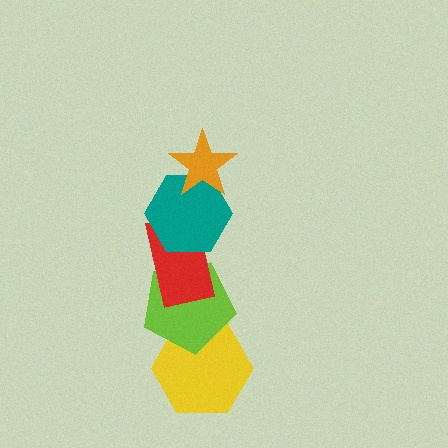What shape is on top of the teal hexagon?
The orange star is on top of the teal hexagon.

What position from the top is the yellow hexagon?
The yellow hexagon is 5th from the top.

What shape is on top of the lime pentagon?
The red rectangle is on top of the lime pentagon.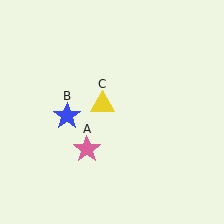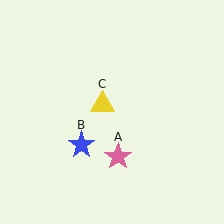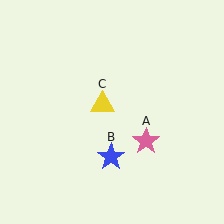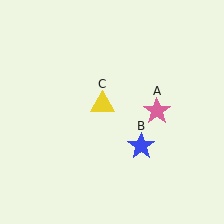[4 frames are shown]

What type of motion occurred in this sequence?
The pink star (object A), blue star (object B) rotated counterclockwise around the center of the scene.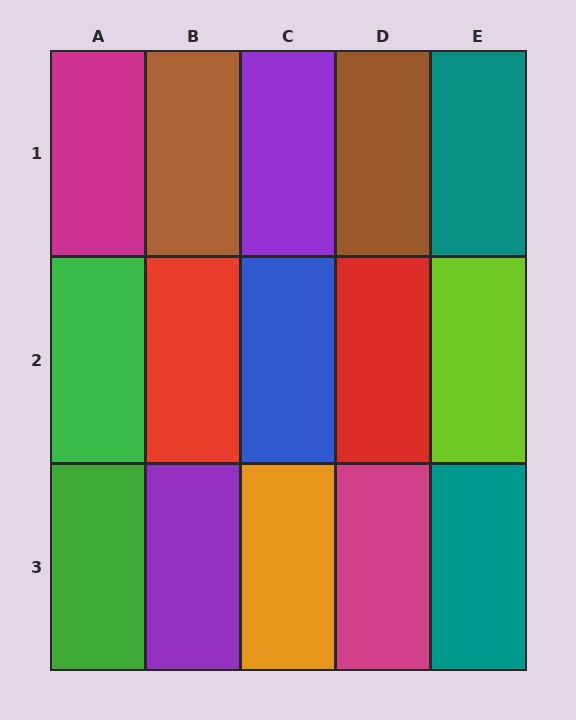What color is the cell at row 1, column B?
Brown.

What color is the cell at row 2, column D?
Red.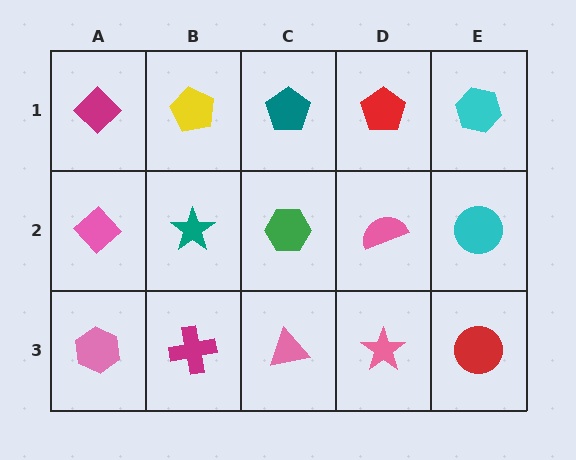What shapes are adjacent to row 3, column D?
A pink semicircle (row 2, column D), a pink triangle (row 3, column C), a red circle (row 3, column E).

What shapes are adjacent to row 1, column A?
A pink diamond (row 2, column A), a yellow pentagon (row 1, column B).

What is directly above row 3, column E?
A cyan circle.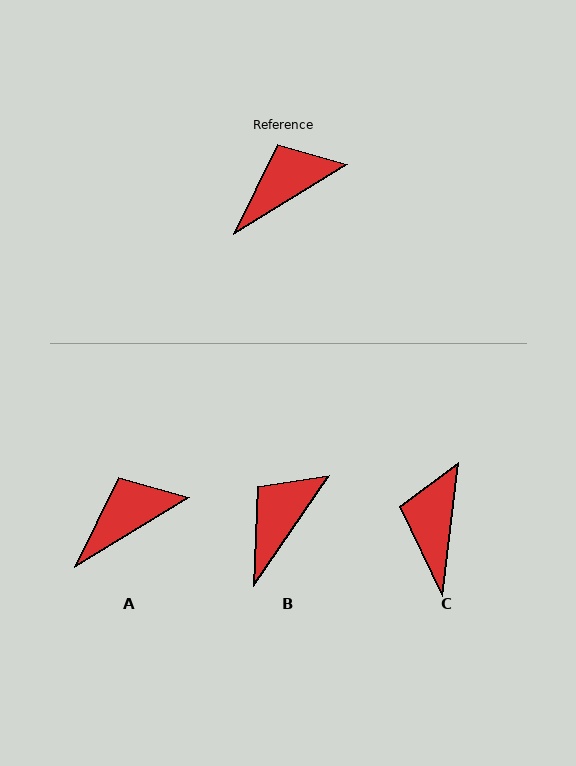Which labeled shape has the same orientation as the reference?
A.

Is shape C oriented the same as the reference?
No, it is off by about 52 degrees.